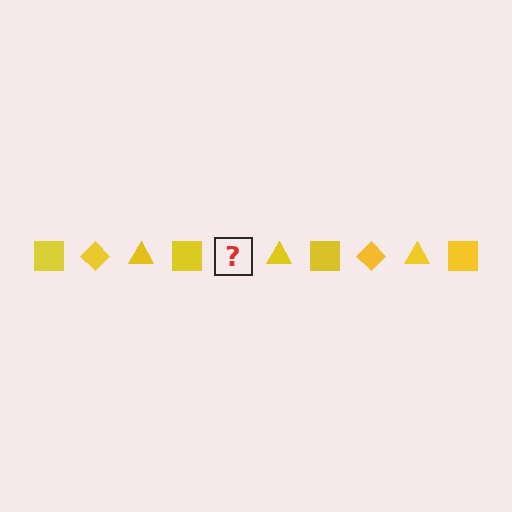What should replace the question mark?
The question mark should be replaced with a yellow diamond.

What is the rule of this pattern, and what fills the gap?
The rule is that the pattern cycles through square, diamond, triangle shapes in yellow. The gap should be filled with a yellow diamond.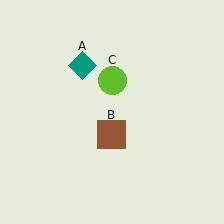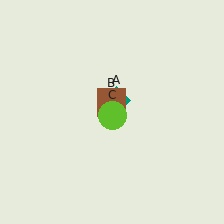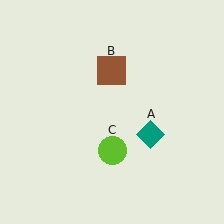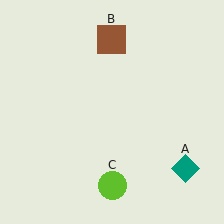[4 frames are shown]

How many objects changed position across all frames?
3 objects changed position: teal diamond (object A), brown square (object B), lime circle (object C).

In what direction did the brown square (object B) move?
The brown square (object B) moved up.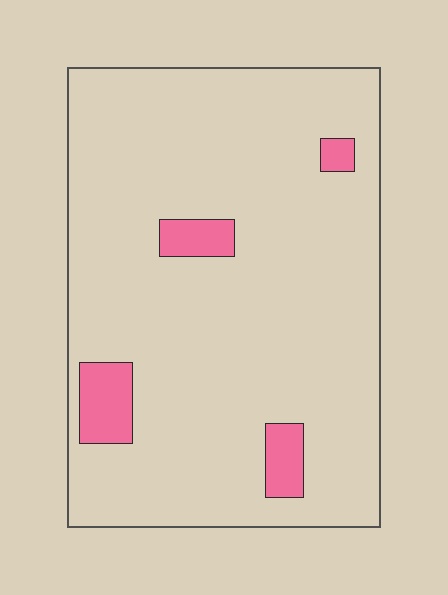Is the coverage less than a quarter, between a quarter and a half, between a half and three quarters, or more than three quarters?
Less than a quarter.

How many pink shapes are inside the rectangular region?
4.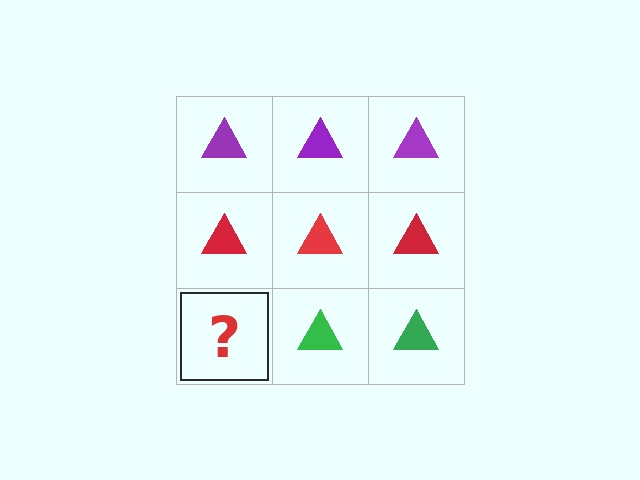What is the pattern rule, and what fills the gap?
The rule is that each row has a consistent color. The gap should be filled with a green triangle.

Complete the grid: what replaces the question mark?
The question mark should be replaced with a green triangle.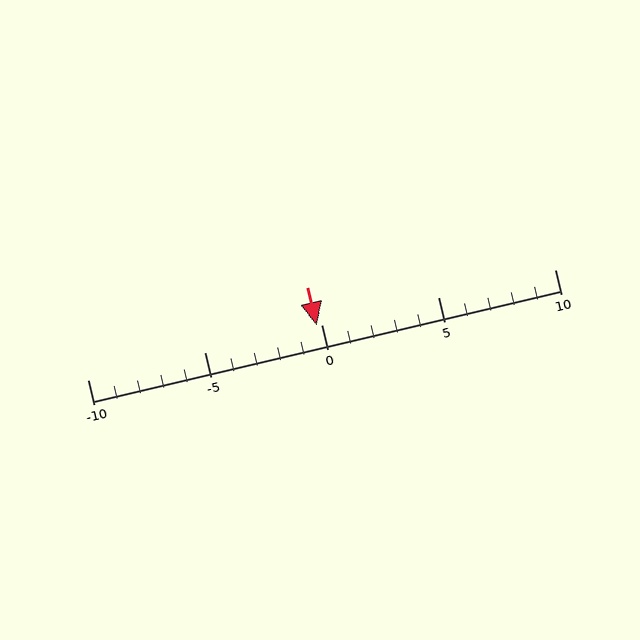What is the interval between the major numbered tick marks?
The major tick marks are spaced 5 units apart.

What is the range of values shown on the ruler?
The ruler shows values from -10 to 10.